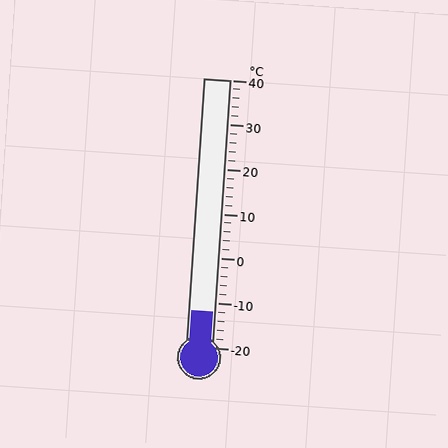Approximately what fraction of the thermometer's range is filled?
The thermometer is filled to approximately 15% of its range.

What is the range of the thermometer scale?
The thermometer scale ranges from -20°C to 40°C.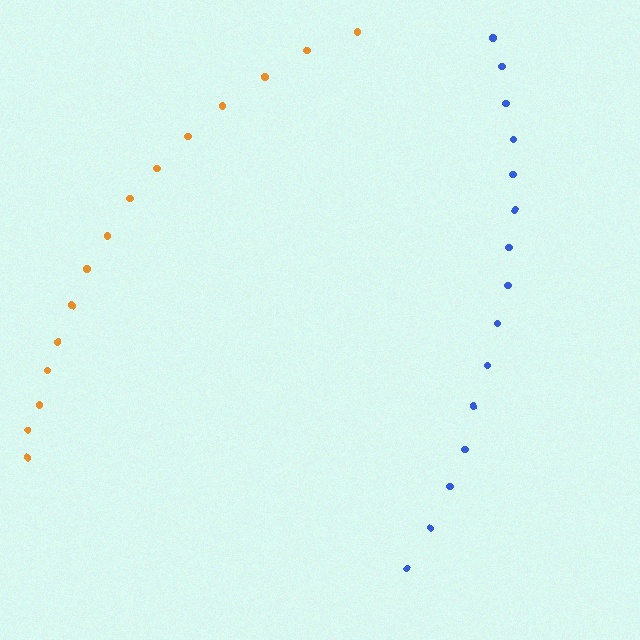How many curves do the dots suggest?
There are 2 distinct paths.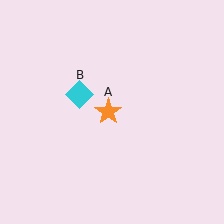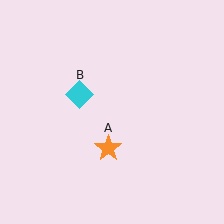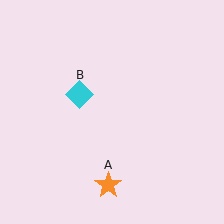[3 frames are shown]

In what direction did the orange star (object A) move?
The orange star (object A) moved down.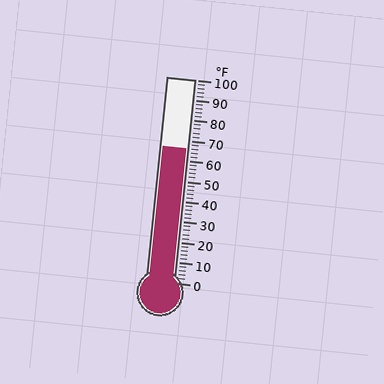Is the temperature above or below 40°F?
The temperature is above 40°F.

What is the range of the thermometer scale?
The thermometer scale ranges from 0°F to 100°F.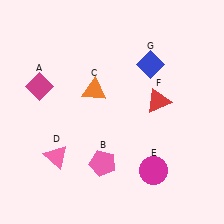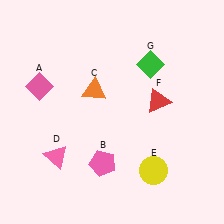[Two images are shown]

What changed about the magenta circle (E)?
In Image 1, E is magenta. In Image 2, it changed to yellow.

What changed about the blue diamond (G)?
In Image 1, G is blue. In Image 2, it changed to green.